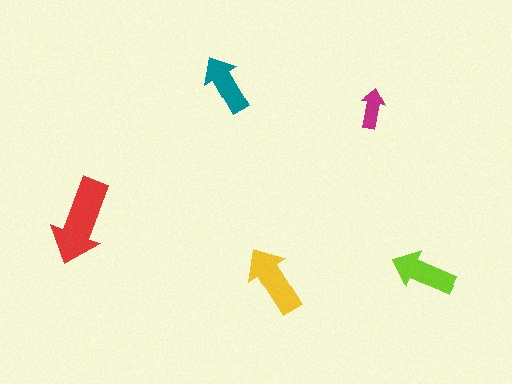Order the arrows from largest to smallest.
the red one, the yellow one, the lime one, the teal one, the magenta one.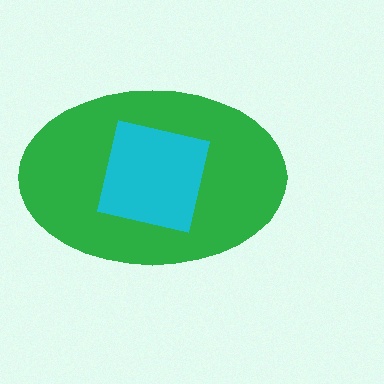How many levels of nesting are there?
2.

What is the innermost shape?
The cyan square.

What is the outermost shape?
The green ellipse.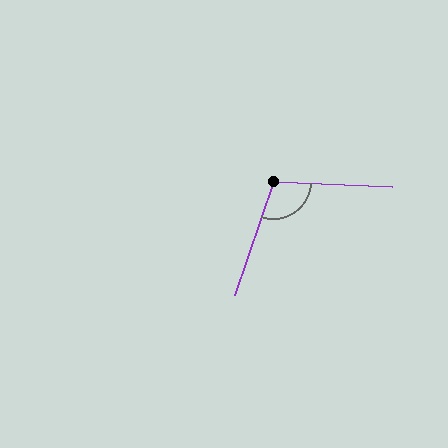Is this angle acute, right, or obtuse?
It is obtuse.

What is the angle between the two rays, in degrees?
Approximately 106 degrees.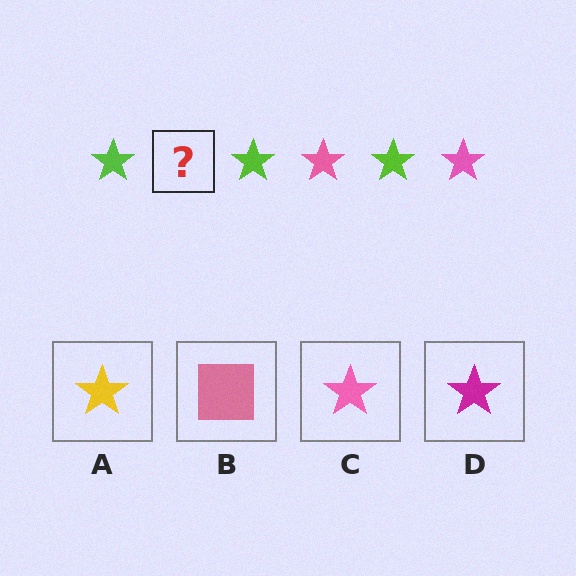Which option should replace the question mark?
Option C.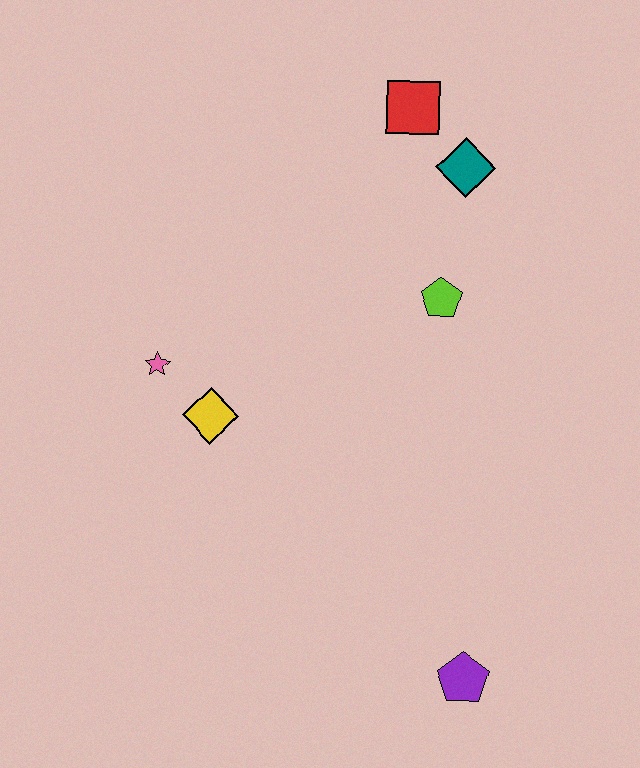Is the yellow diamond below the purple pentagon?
No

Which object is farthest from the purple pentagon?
The red square is farthest from the purple pentagon.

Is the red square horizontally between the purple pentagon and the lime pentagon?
No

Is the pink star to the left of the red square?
Yes